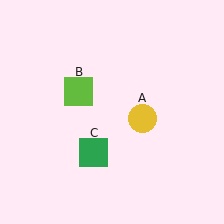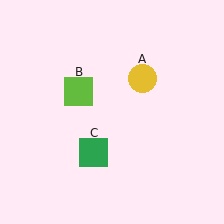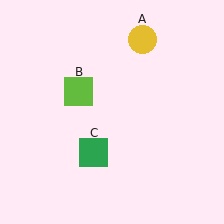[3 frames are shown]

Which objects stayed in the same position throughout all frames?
Lime square (object B) and green square (object C) remained stationary.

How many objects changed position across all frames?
1 object changed position: yellow circle (object A).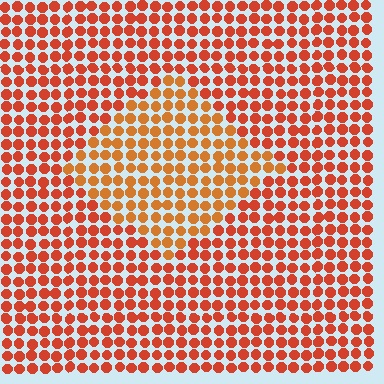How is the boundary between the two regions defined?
The boundary is defined purely by a slight shift in hue (about 20 degrees). Spacing, size, and orientation are identical on both sides.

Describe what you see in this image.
The image is filled with small red elements in a uniform arrangement. A diamond-shaped region is visible where the elements are tinted to a slightly different hue, forming a subtle color boundary.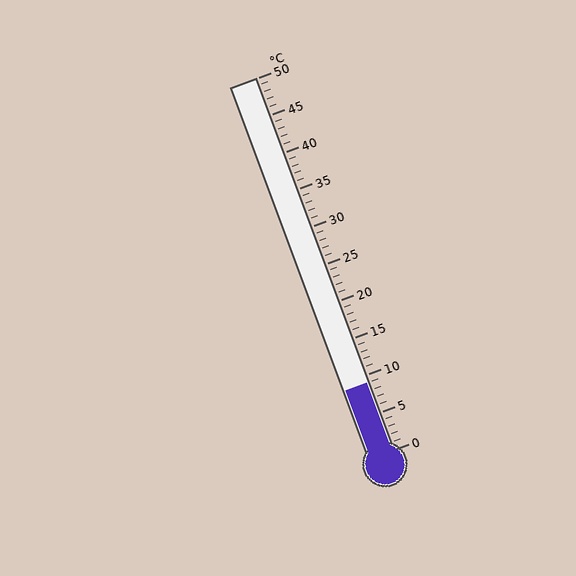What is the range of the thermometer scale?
The thermometer scale ranges from 0°C to 50°C.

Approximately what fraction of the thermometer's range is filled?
The thermometer is filled to approximately 20% of its range.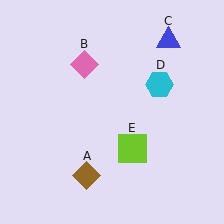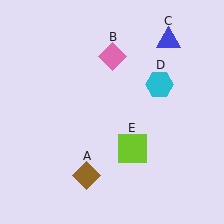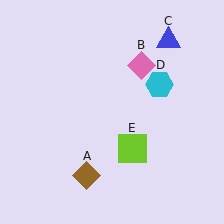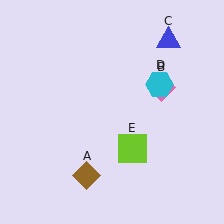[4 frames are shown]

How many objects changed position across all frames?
1 object changed position: pink diamond (object B).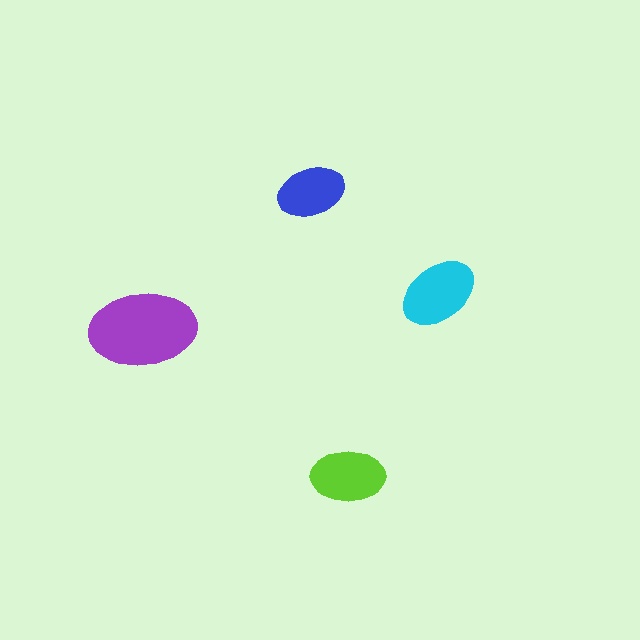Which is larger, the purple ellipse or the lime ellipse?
The purple one.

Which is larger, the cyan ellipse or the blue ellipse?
The cyan one.